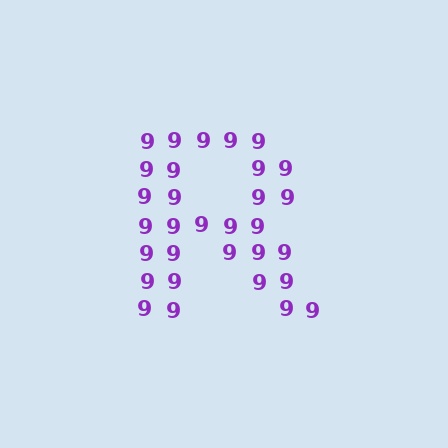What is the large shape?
The large shape is the letter R.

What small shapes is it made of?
It is made of small digit 9's.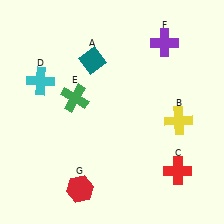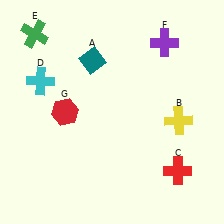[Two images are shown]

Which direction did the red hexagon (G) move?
The red hexagon (G) moved up.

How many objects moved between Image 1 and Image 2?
2 objects moved between the two images.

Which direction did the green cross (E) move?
The green cross (E) moved up.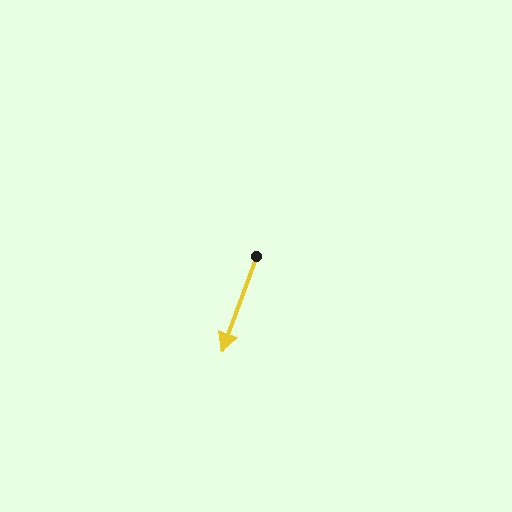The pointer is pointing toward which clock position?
Roughly 7 o'clock.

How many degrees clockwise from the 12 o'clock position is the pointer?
Approximately 200 degrees.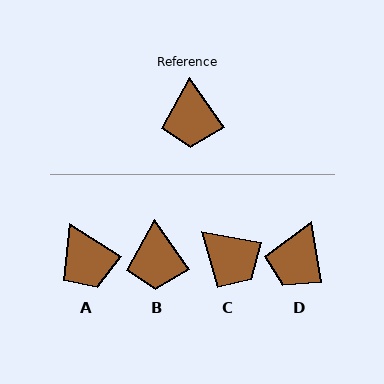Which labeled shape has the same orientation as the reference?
B.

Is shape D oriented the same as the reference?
No, it is off by about 25 degrees.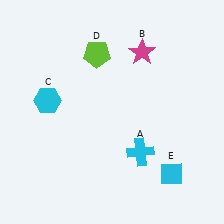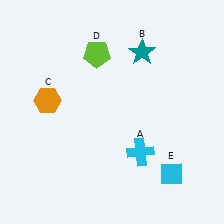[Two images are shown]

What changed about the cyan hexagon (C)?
In Image 1, C is cyan. In Image 2, it changed to orange.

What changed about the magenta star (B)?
In Image 1, B is magenta. In Image 2, it changed to teal.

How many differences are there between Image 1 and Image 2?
There are 2 differences between the two images.